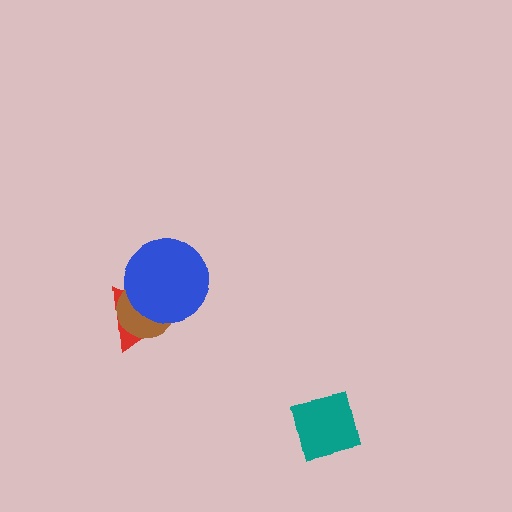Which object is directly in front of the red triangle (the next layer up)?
The brown circle is directly in front of the red triangle.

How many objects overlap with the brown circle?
2 objects overlap with the brown circle.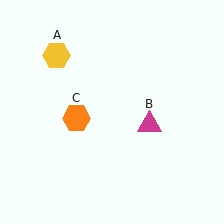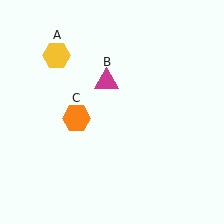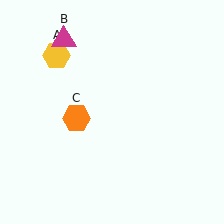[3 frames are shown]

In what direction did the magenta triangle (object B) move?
The magenta triangle (object B) moved up and to the left.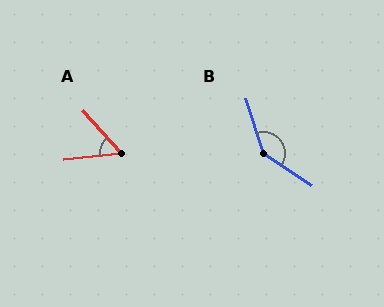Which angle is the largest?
B, at approximately 141 degrees.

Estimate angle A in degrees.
Approximately 55 degrees.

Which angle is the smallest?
A, at approximately 55 degrees.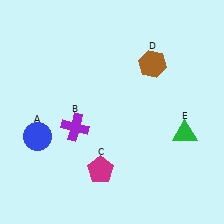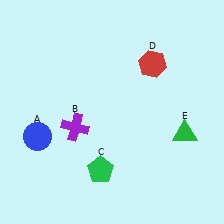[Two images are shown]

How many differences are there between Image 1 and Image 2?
There are 2 differences between the two images.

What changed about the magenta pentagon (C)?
In Image 1, C is magenta. In Image 2, it changed to green.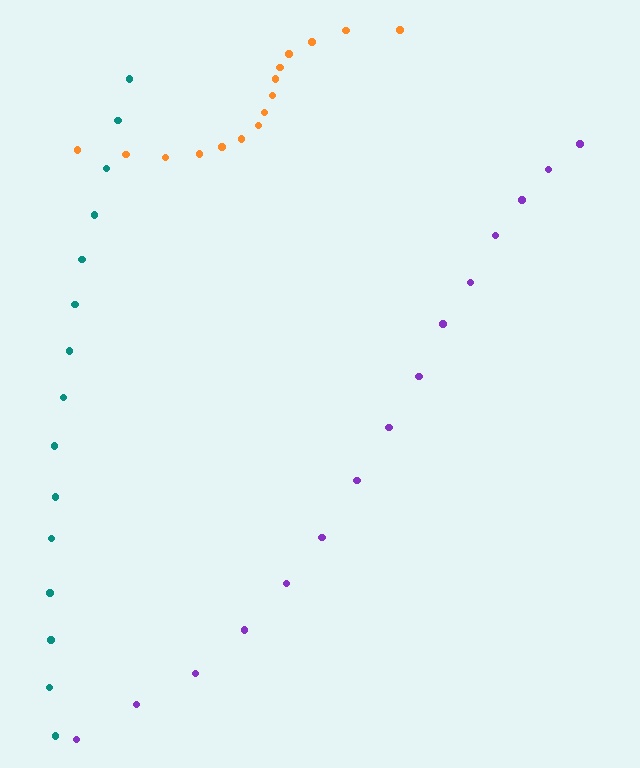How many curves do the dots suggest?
There are 3 distinct paths.